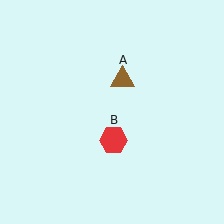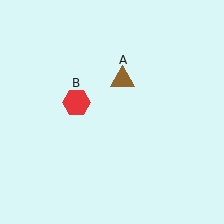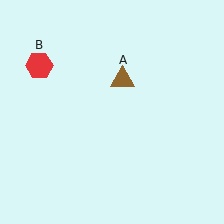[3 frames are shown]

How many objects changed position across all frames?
1 object changed position: red hexagon (object B).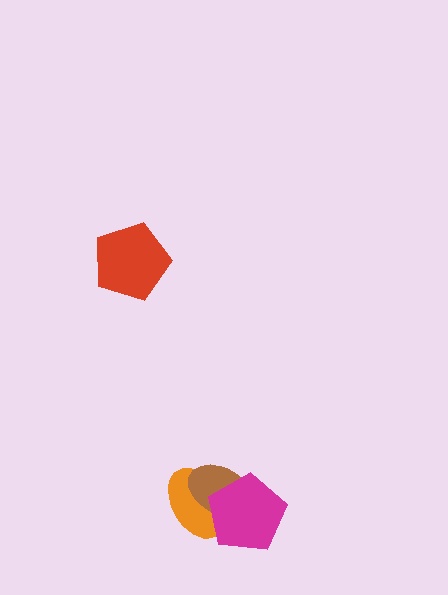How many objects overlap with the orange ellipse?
2 objects overlap with the orange ellipse.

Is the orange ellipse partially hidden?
Yes, it is partially covered by another shape.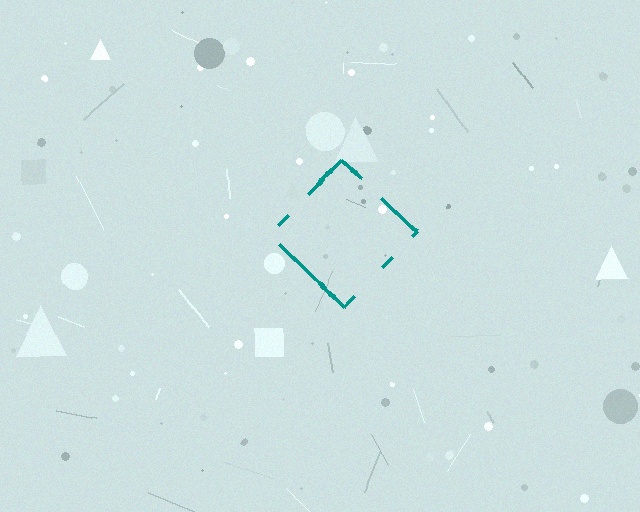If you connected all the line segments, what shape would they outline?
They would outline a diamond.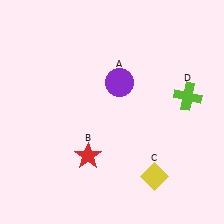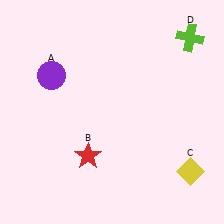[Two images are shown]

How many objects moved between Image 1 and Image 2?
3 objects moved between the two images.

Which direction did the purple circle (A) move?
The purple circle (A) moved left.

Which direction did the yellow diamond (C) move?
The yellow diamond (C) moved right.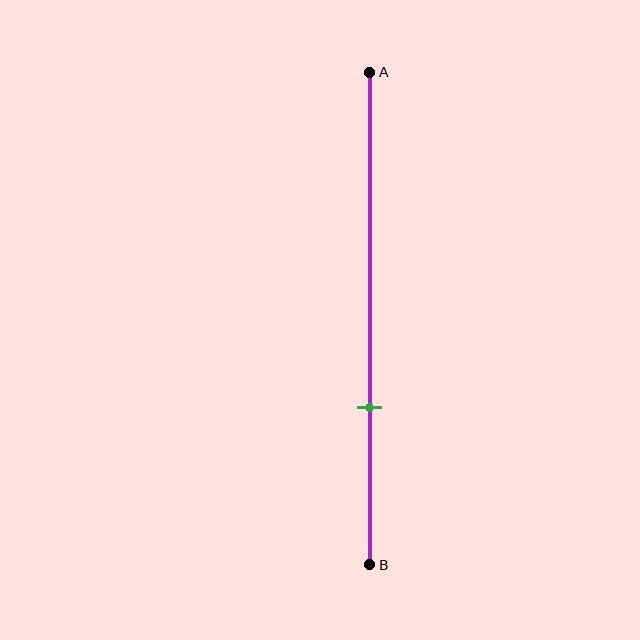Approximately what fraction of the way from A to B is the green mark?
The green mark is approximately 70% of the way from A to B.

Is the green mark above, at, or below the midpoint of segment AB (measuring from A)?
The green mark is below the midpoint of segment AB.